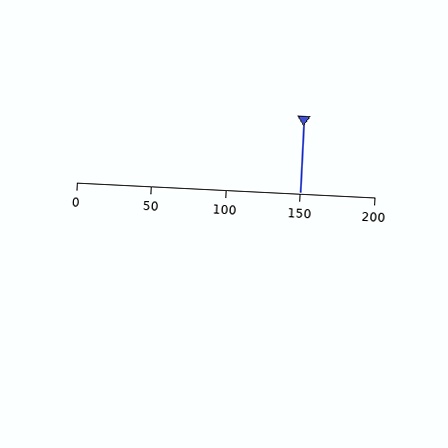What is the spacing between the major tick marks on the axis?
The major ticks are spaced 50 apart.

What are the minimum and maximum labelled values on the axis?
The axis runs from 0 to 200.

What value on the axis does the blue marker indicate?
The marker indicates approximately 150.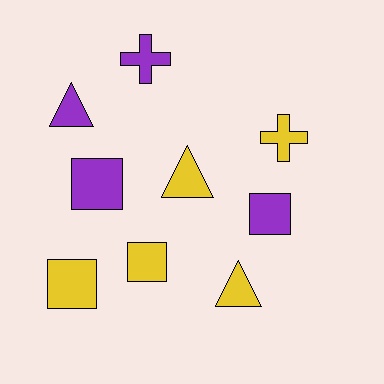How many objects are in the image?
There are 9 objects.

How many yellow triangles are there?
There are 2 yellow triangles.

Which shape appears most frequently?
Square, with 4 objects.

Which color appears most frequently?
Yellow, with 5 objects.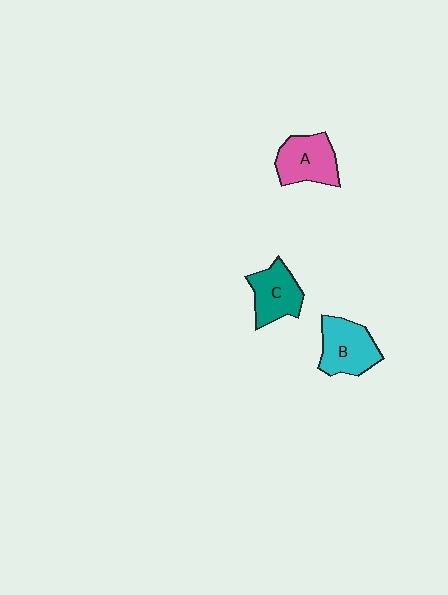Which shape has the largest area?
Shape B (cyan).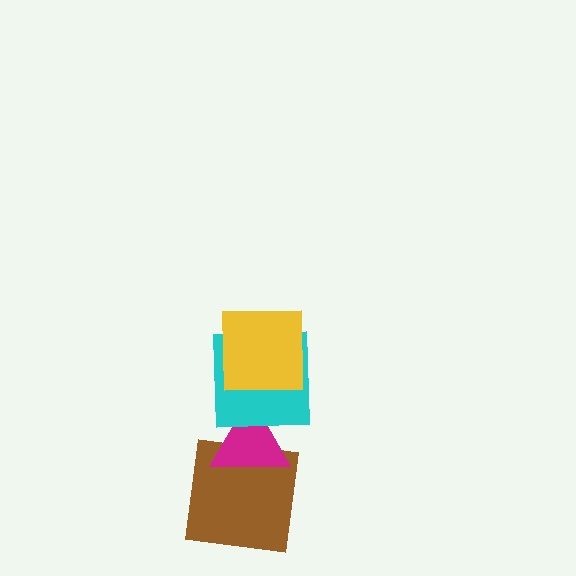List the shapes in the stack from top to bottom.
From top to bottom: the yellow square, the cyan square, the magenta triangle, the brown square.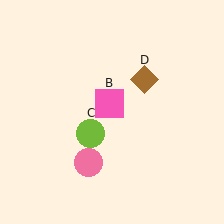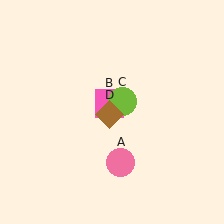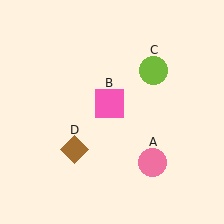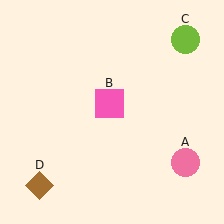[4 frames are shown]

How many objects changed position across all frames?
3 objects changed position: pink circle (object A), lime circle (object C), brown diamond (object D).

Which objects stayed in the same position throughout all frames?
Pink square (object B) remained stationary.